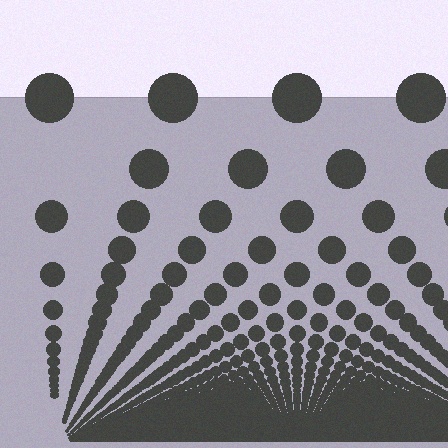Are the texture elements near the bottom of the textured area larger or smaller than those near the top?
Smaller. The gradient is inverted — elements near the bottom are smaller and denser.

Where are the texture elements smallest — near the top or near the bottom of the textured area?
Near the bottom.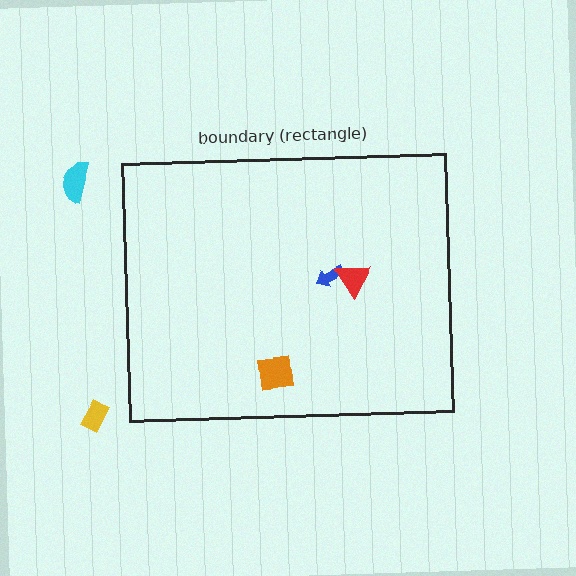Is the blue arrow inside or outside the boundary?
Inside.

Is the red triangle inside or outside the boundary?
Inside.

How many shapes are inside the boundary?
3 inside, 2 outside.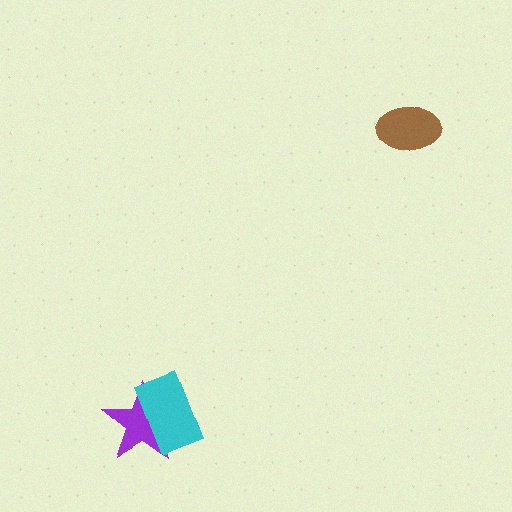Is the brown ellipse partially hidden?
No, no other shape covers it.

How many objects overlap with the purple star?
1 object overlaps with the purple star.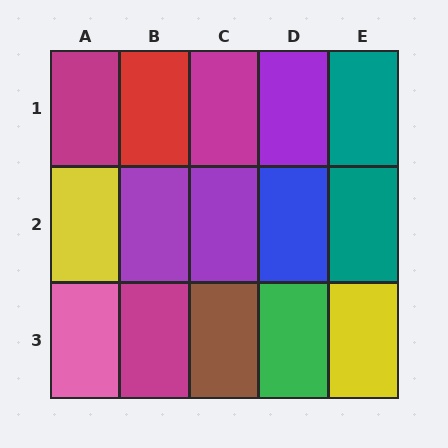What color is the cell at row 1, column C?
Magenta.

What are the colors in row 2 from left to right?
Yellow, purple, purple, blue, teal.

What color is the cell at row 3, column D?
Green.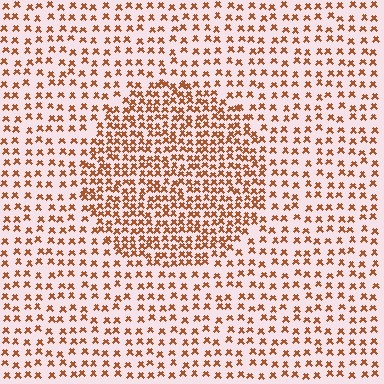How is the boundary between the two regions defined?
The boundary is defined by a change in element density (approximately 1.9x ratio). All elements are the same color, size, and shape.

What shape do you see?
I see a circle.